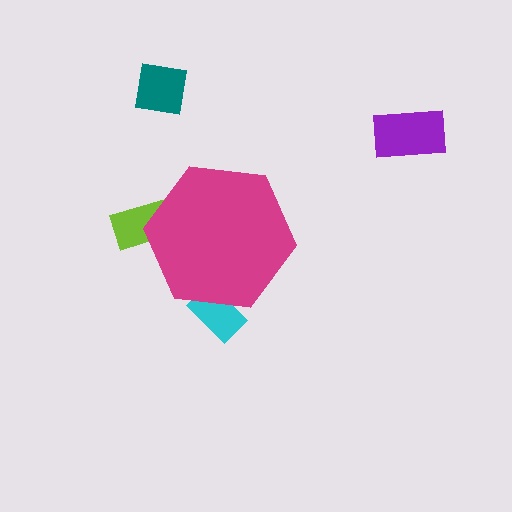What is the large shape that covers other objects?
A magenta hexagon.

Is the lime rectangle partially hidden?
Yes, the lime rectangle is partially hidden behind the magenta hexagon.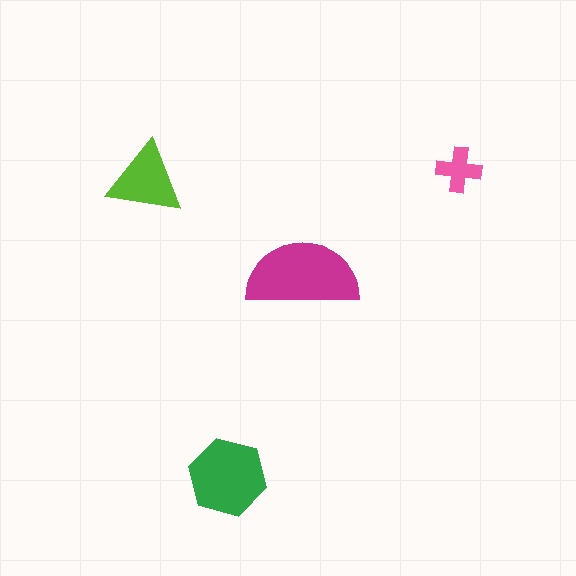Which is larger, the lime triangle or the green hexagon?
The green hexagon.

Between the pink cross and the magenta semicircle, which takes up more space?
The magenta semicircle.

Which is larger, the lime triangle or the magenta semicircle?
The magenta semicircle.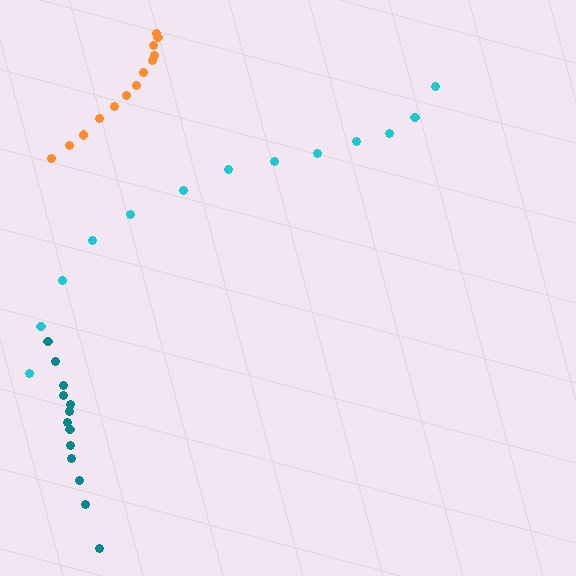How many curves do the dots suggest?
There are 3 distinct paths.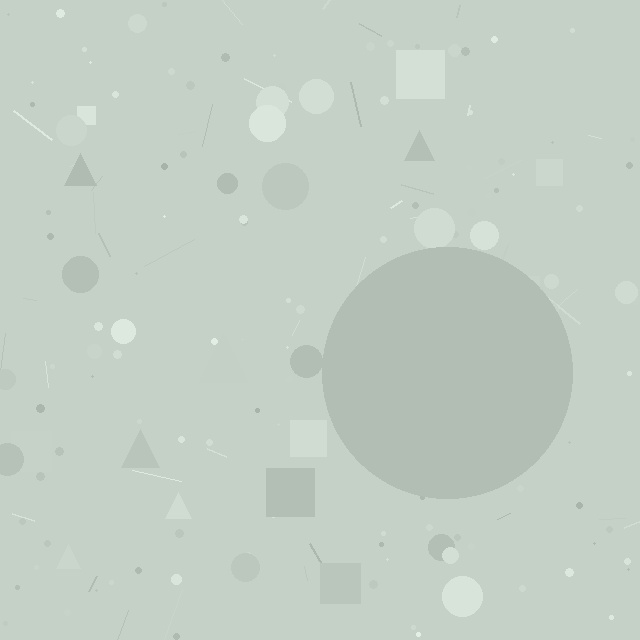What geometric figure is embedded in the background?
A circle is embedded in the background.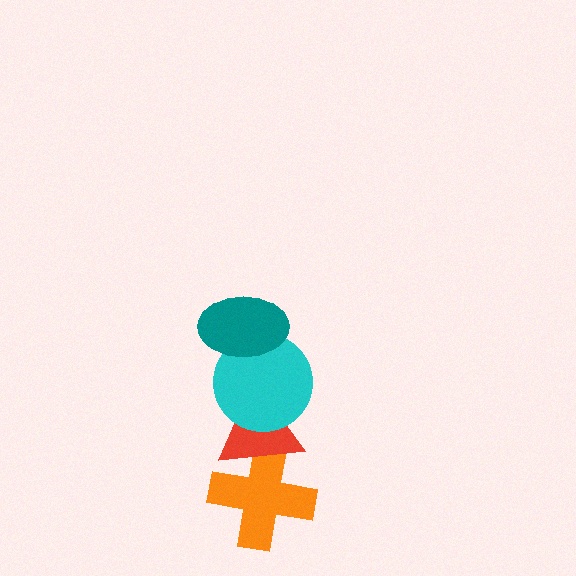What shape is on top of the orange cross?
The red triangle is on top of the orange cross.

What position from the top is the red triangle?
The red triangle is 3rd from the top.